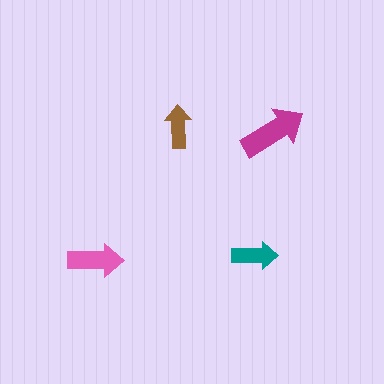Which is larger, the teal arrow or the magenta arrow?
The magenta one.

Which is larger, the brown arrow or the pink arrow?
The pink one.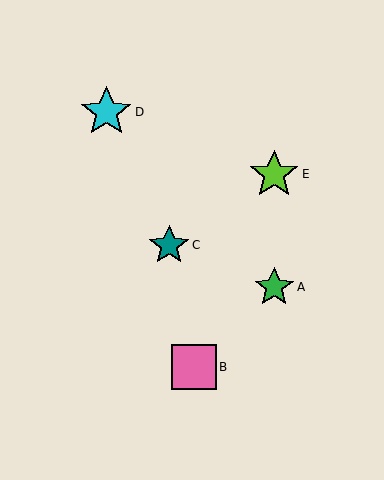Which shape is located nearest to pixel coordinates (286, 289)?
The green star (labeled A) at (274, 287) is nearest to that location.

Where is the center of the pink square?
The center of the pink square is at (194, 367).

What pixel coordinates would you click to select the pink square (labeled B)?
Click at (194, 367) to select the pink square B.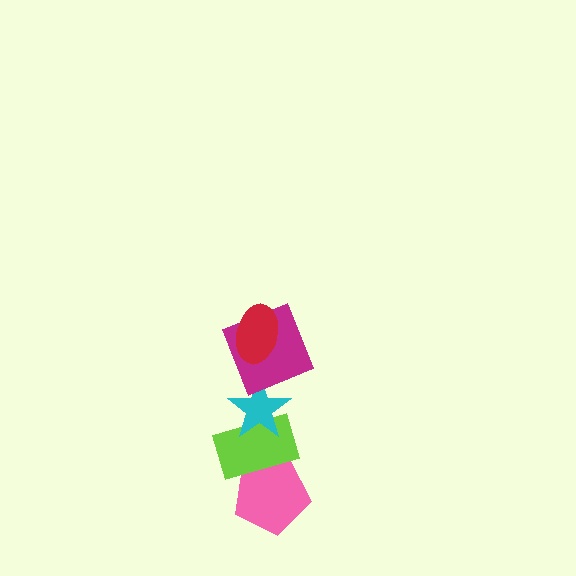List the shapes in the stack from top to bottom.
From top to bottom: the red ellipse, the magenta square, the cyan star, the lime rectangle, the pink pentagon.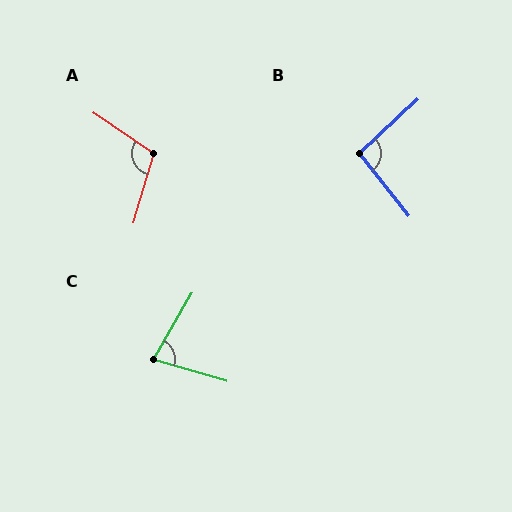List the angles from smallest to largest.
C (76°), B (95°), A (108°).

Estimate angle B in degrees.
Approximately 95 degrees.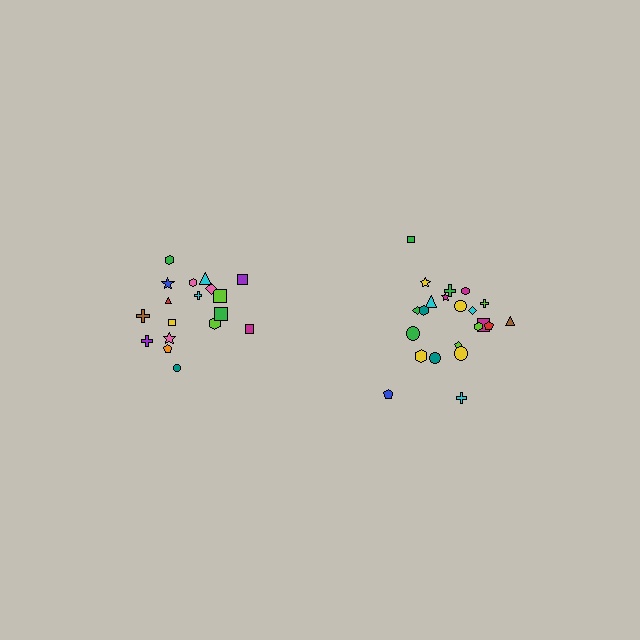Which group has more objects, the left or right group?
The right group.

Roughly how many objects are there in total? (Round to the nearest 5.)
Roughly 40 objects in total.